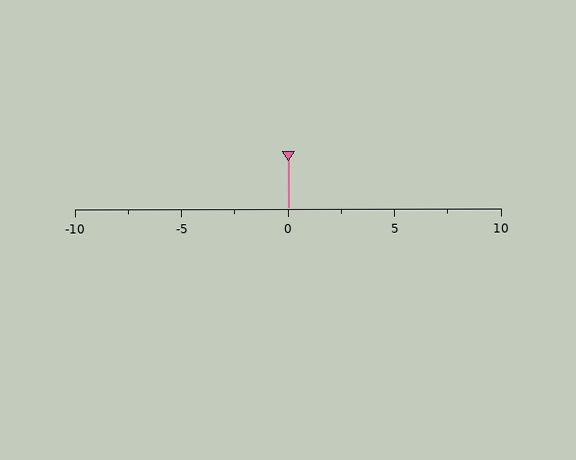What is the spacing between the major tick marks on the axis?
The major ticks are spaced 5 apart.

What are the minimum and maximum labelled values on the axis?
The axis runs from -10 to 10.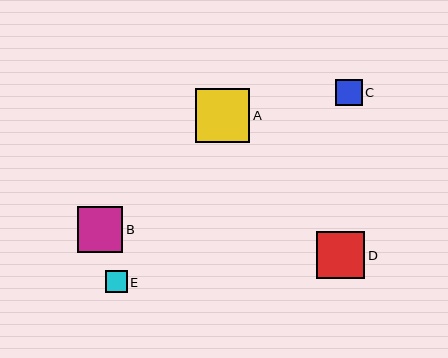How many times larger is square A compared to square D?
Square A is approximately 1.1 times the size of square D.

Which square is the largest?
Square A is the largest with a size of approximately 54 pixels.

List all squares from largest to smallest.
From largest to smallest: A, D, B, C, E.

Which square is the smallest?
Square E is the smallest with a size of approximately 21 pixels.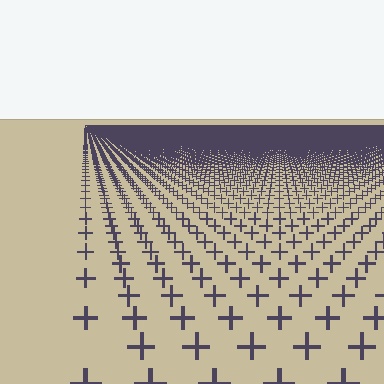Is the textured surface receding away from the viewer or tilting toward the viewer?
The surface is receding away from the viewer. Texture elements get smaller and denser toward the top.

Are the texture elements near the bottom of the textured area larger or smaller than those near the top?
Larger. Near the bottom, elements are closer to the viewer and appear at a bigger on-screen size.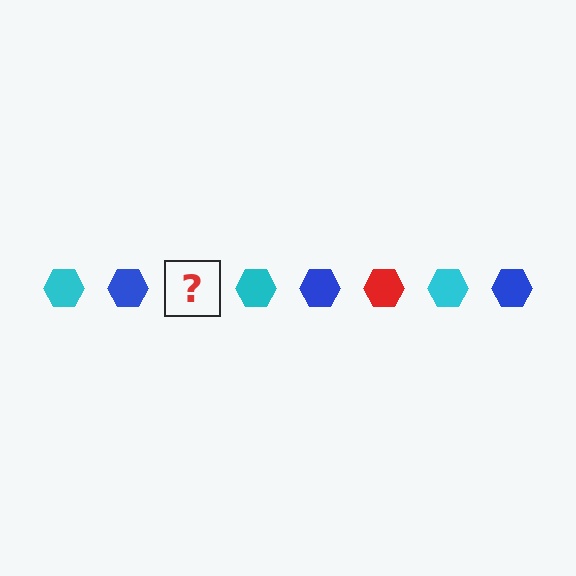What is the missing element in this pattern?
The missing element is a red hexagon.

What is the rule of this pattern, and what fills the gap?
The rule is that the pattern cycles through cyan, blue, red hexagons. The gap should be filled with a red hexagon.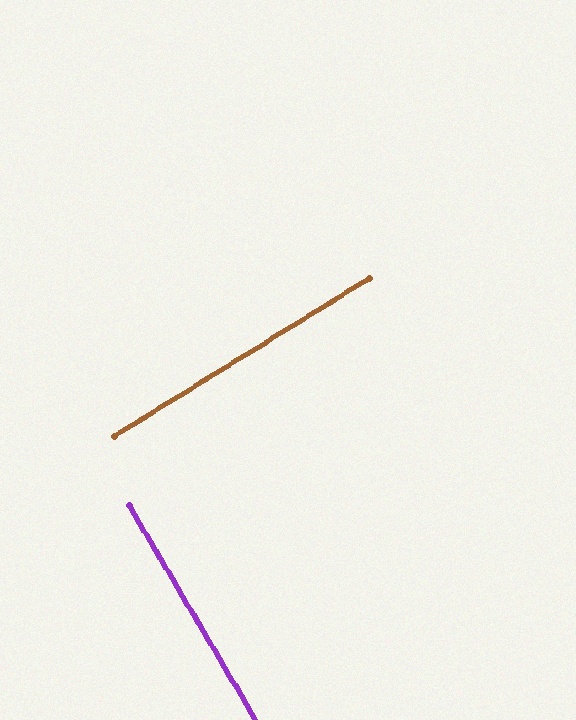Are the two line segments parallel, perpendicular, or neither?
Perpendicular — they meet at approximately 89°.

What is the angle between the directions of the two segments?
Approximately 89 degrees.